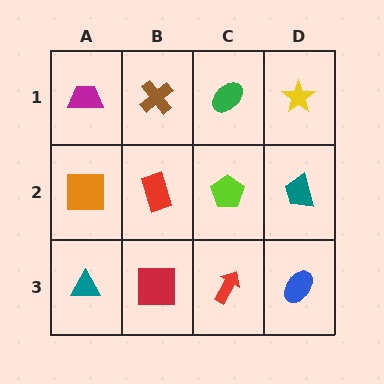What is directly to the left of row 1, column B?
A magenta trapezoid.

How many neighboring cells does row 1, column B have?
3.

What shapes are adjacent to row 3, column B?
A red rectangle (row 2, column B), a teal triangle (row 3, column A), a red arrow (row 3, column C).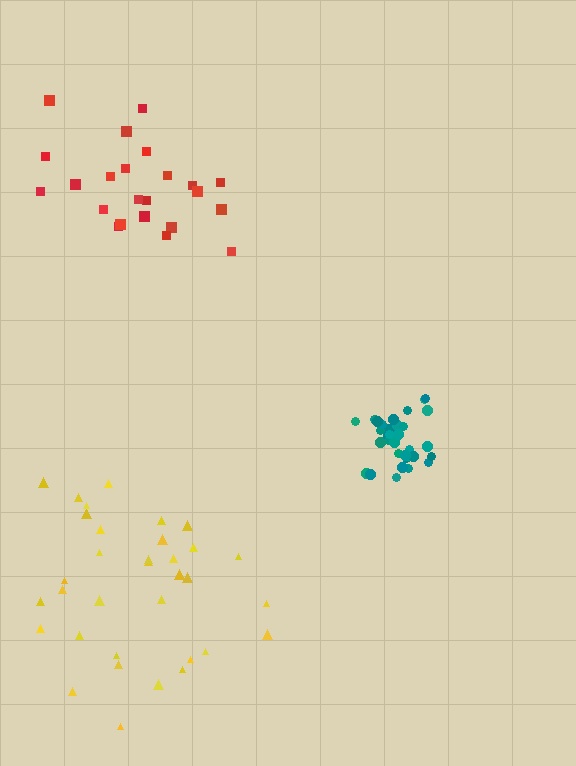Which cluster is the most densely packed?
Teal.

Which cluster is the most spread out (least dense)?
Yellow.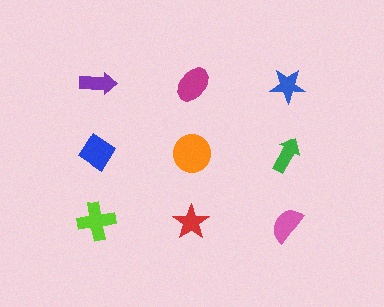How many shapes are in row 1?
3 shapes.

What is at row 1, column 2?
A magenta ellipse.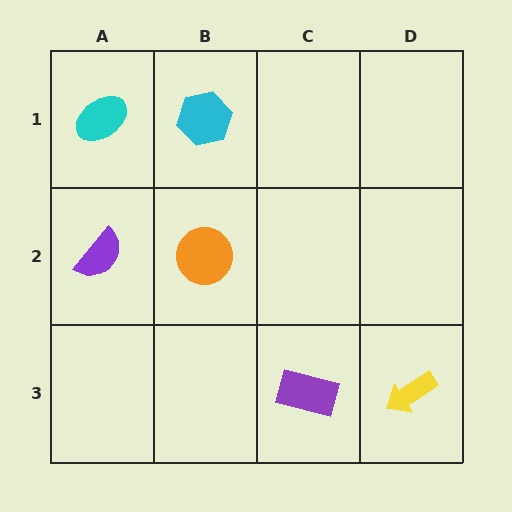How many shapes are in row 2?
2 shapes.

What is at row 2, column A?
A purple semicircle.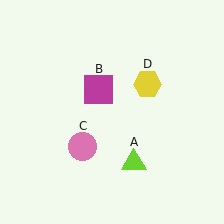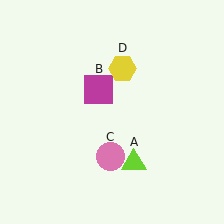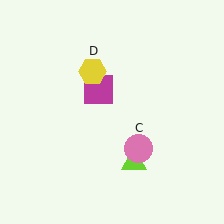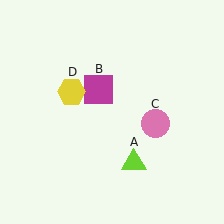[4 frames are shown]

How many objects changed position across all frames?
2 objects changed position: pink circle (object C), yellow hexagon (object D).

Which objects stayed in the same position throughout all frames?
Lime triangle (object A) and magenta square (object B) remained stationary.